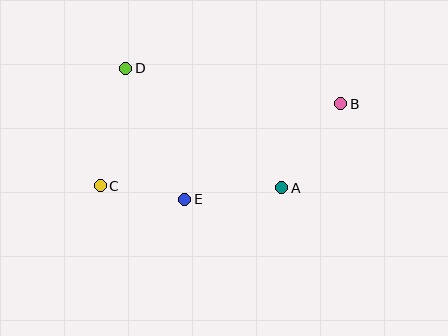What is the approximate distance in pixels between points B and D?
The distance between B and D is approximately 218 pixels.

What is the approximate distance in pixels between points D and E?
The distance between D and E is approximately 143 pixels.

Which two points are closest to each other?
Points C and E are closest to each other.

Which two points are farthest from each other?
Points B and C are farthest from each other.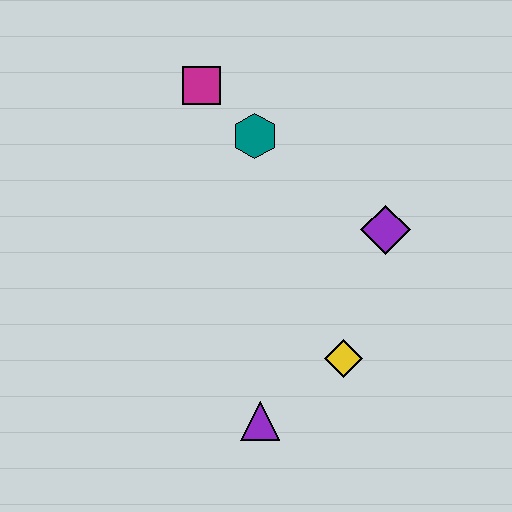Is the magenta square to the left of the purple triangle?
Yes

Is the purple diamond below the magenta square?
Yes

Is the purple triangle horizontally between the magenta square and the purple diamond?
Yes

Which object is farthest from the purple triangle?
The magenta square is farthest from the purple triangle.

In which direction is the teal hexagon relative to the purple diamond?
The teal hexagon is to the left of the purple diamond.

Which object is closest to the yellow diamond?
The purple triangle is closest to the yellow diamond.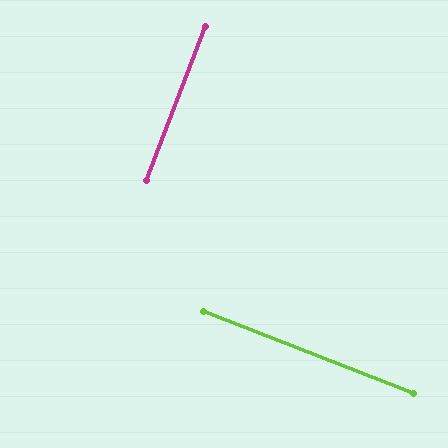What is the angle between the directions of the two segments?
Approximately 90 degrees.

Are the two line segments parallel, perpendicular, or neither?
Perpendicular — they meet at approximately 90°.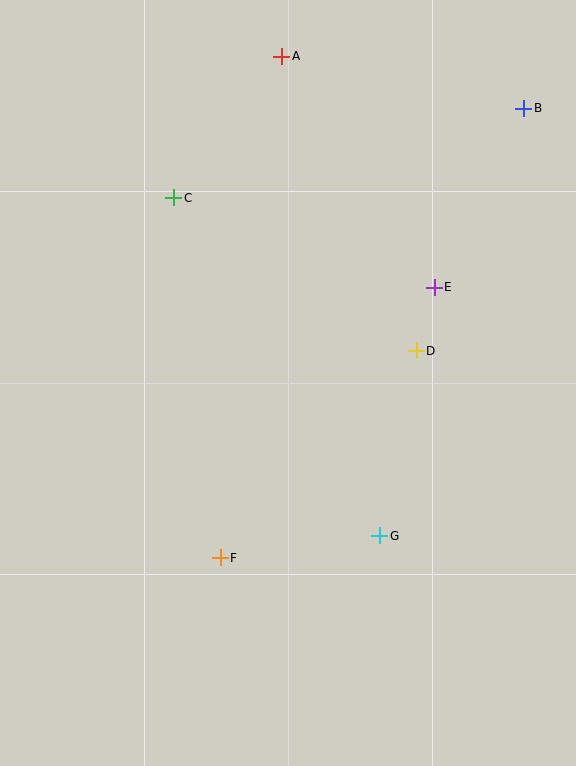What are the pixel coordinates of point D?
Point D is at (416, 351).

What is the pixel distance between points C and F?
The distance between C and F is 363 pixels.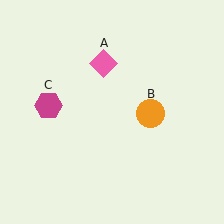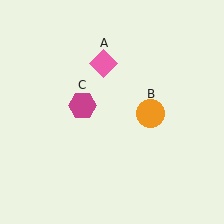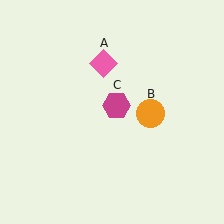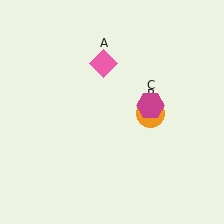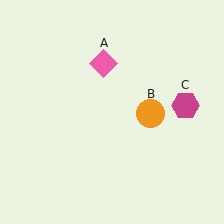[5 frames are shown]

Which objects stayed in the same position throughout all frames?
Pink diamond (object A) and orange circle (object B) remained stationary.